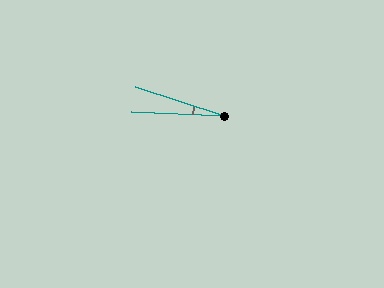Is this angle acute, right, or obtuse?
It is acute.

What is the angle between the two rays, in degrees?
Approximately 16 degrees.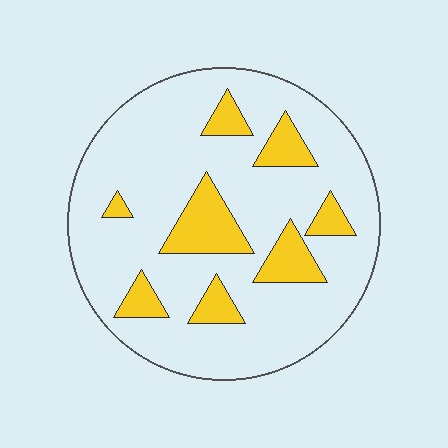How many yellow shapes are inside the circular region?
8.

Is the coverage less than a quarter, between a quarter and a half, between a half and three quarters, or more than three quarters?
Less than a quarter.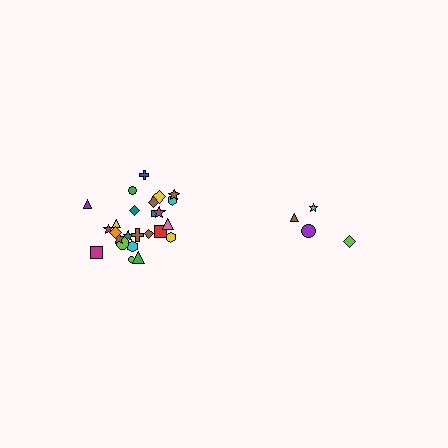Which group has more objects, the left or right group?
The left group.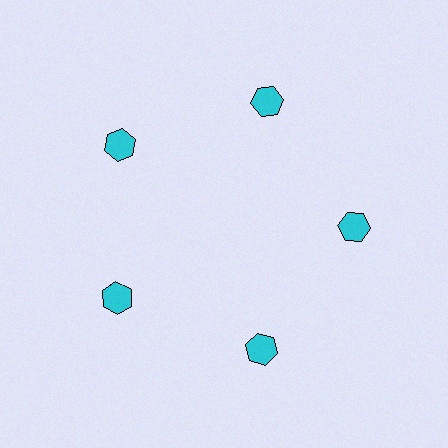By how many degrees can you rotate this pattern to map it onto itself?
The pattern maps onto itself every 72 degrees of rotation.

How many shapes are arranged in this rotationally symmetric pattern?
There are 5 shapes, arranged in 5 groups of 1.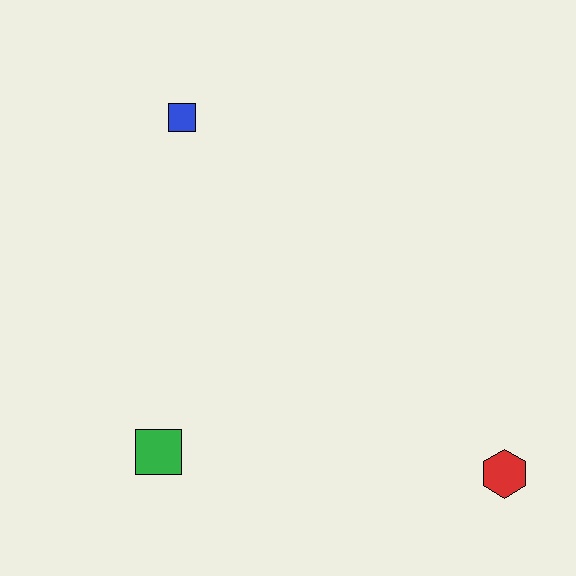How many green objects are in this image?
There is 1 green object.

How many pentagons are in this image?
There are no pentagons.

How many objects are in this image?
There are 3 objects.